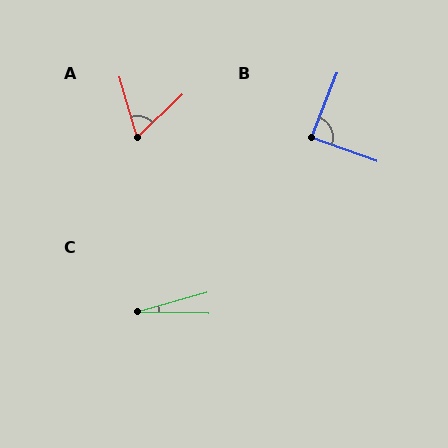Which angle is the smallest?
C, at approximately 17 degrees.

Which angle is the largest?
B, at approximately 88 degrees.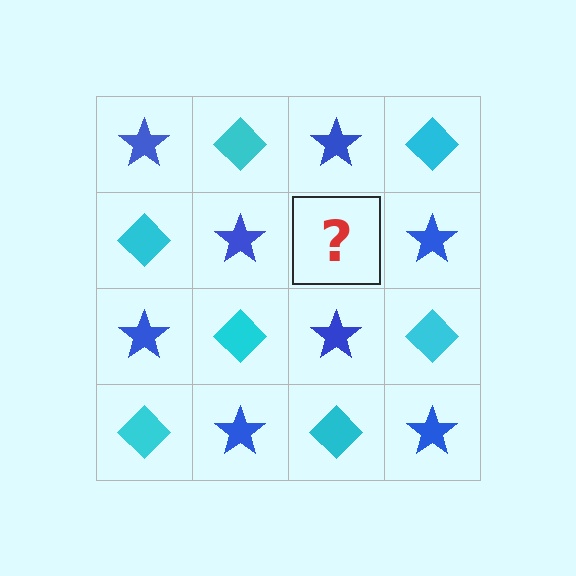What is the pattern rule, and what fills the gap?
The rule is that it alternates blue star and cyan diamond in a checkerboard pattern. The gap should be filled with a cyan diamond.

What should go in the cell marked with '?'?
The missing cell should contain a cyan diamond.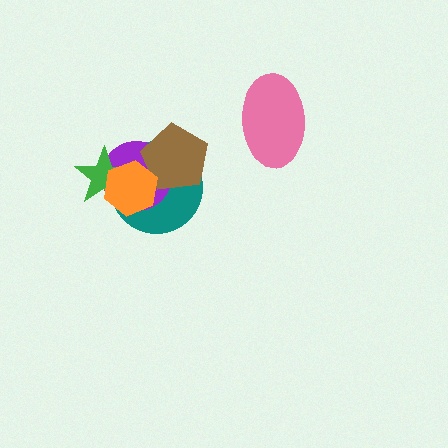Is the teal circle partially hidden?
Yes, it is partially covered by another shape.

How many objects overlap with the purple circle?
4 objects overlap with the purple circle.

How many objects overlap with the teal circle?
4 objects overlap with the teal circle.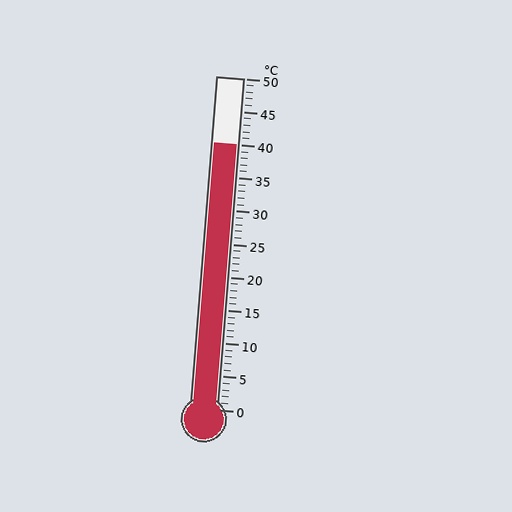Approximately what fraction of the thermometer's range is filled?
The thermometer is filled to approximately 80% of its range.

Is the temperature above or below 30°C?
The temperature is above 30°C.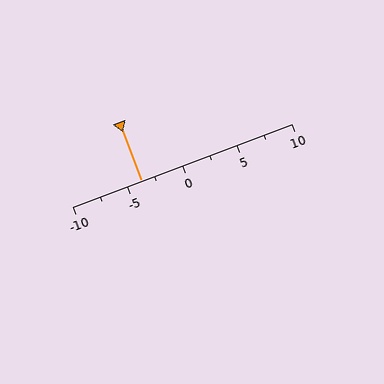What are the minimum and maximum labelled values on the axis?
The axis runs from -10 to 10.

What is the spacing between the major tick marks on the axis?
The major ticks are spaced 5 apart.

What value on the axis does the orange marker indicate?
The marker indicates approximately -3.8.